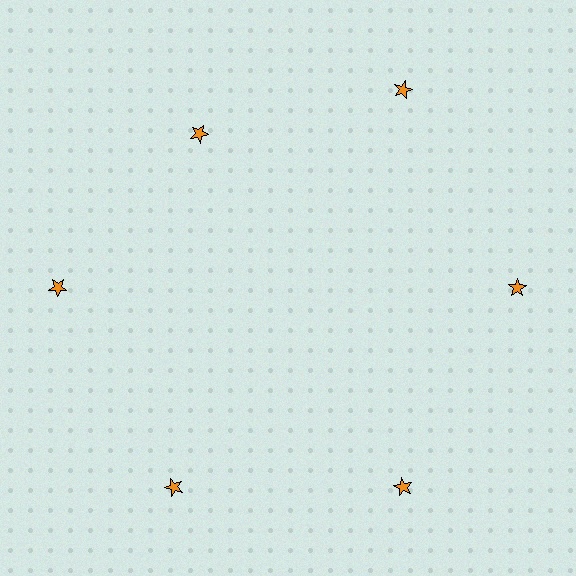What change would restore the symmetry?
The symmetry would be restored by moving it outward, back onto the ring so that all 6 stars sit at equal angles and equal distance from the center.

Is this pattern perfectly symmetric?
No. The 6 orange stars are arranged in a ring, but one element near the 11 o'clock position is pulled inward toward the center, breaking the 6-fold rotational symmetry.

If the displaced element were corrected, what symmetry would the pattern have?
It would have 6-fold rotational symmetry — the pattern would map onto itself every 60 degrees.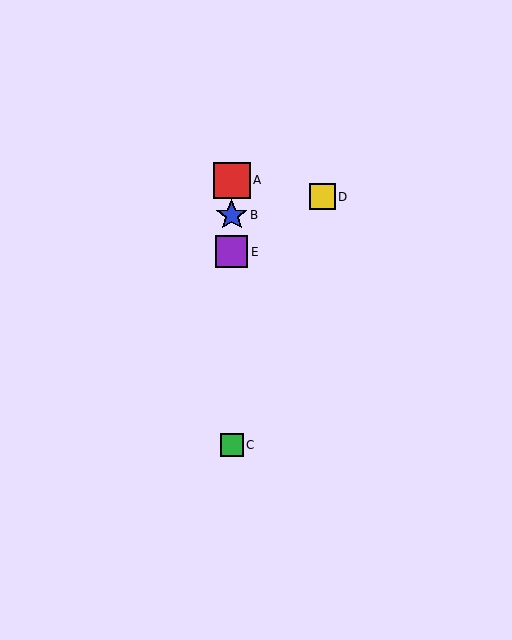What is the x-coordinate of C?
Object C is at x≈232.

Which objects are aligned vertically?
Objects A, B, C, E are aligned vertically.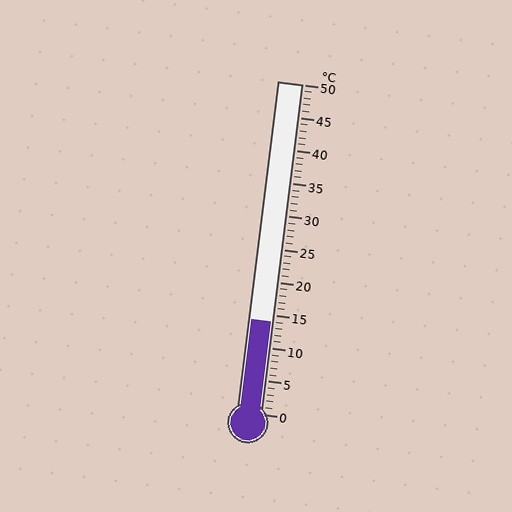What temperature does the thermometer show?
The thermometer shows approximately 14°C.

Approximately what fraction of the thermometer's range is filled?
The thermometer is filled to approximately 30% of its range.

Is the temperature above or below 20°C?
The temperature is below 20°C.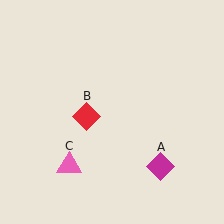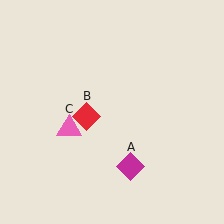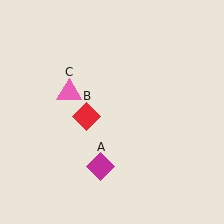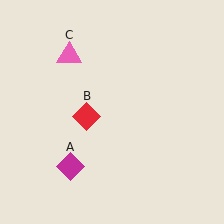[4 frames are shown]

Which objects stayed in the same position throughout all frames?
Red diamond (object B) remained stationary.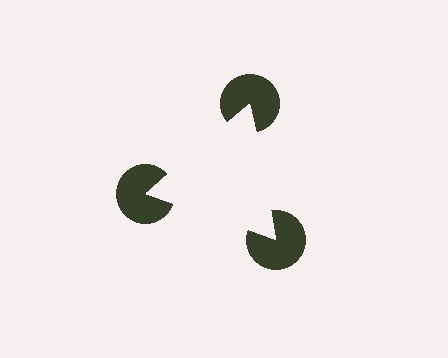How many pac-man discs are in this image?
There are 3 — one at each vertex of the illusory triangle.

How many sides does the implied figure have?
3 sides.